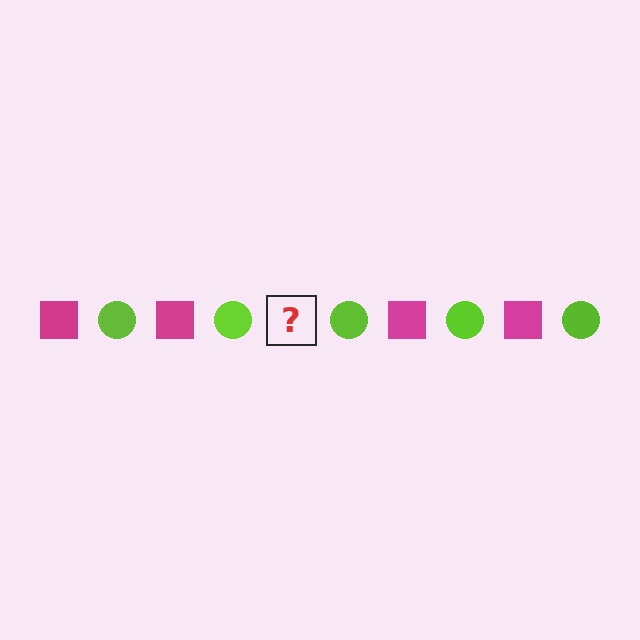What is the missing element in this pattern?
The missing element is a magenta square.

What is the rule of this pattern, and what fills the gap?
The rule is that the pattern alternates between magenta square and lime circle. The gap should be filled with a magenta square.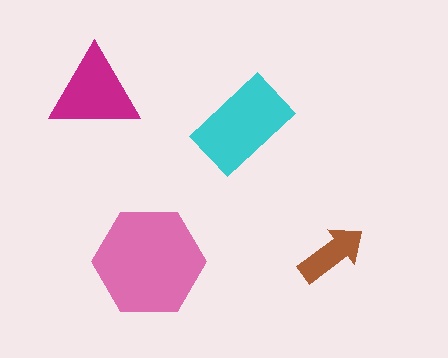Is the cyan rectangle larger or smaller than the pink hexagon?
Smaller.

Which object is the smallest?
The brown arrow.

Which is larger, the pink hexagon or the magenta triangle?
The pink hexagon.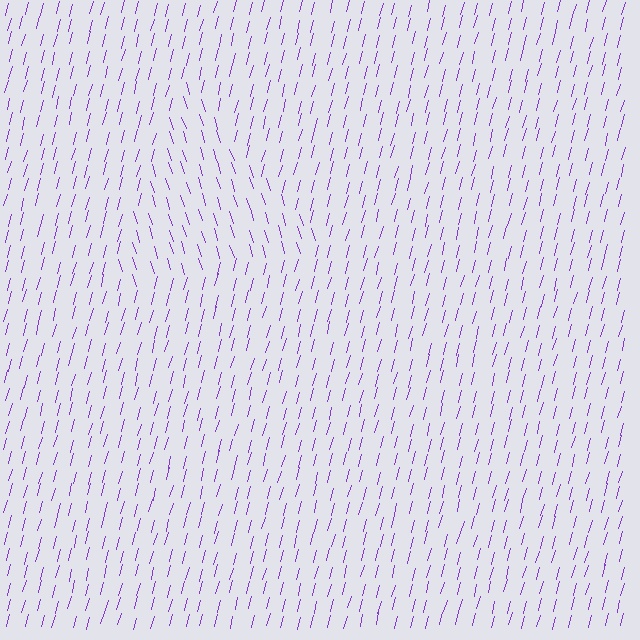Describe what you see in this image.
The image is filled with small purple line segments. A triangle region in the image has lines oriented differently from the surrounding lines, creating a visible texture boundary.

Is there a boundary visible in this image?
Yes, there is a texture boundary formed by a change in line orientation.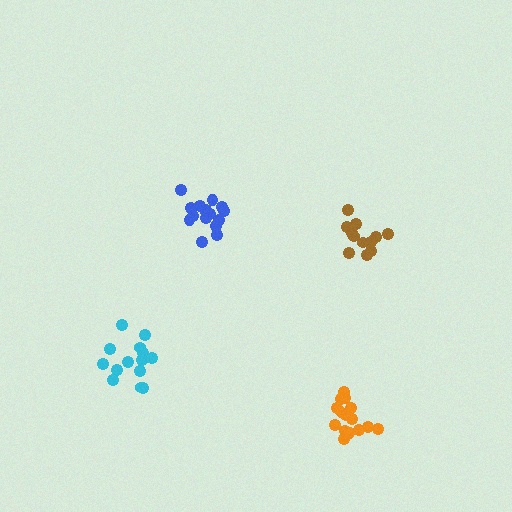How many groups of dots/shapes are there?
There are 4 groups.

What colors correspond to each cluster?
The clusters are colored: brown, blue, orange, cyan.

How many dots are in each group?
Group 1: 13 dots, Group 2: 16 dots, Group 3: 15 dots, Group 4: 15 dots (59 total).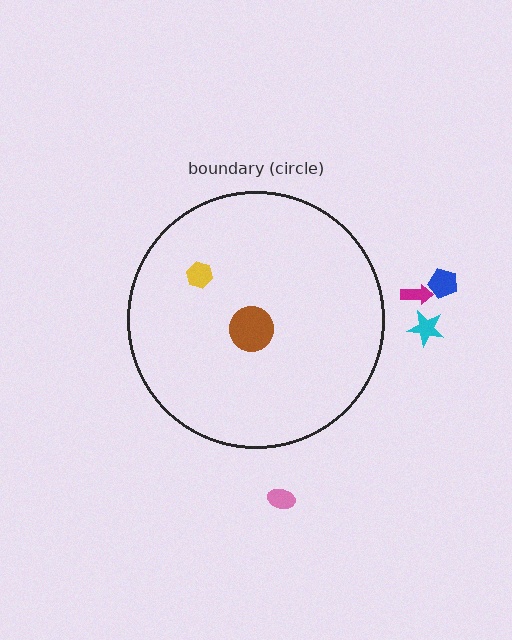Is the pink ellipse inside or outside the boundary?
Outside.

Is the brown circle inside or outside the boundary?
Inside.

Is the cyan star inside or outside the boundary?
Outside.